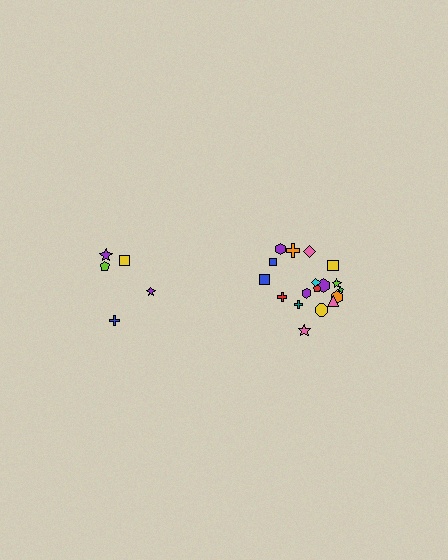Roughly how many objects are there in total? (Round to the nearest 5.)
Roughly 25 objects in total.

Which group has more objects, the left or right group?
The right group.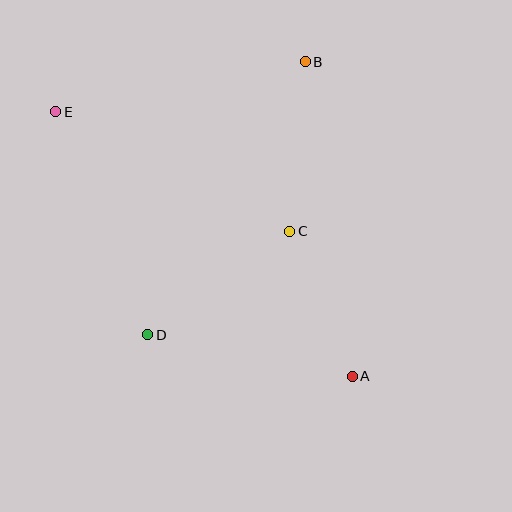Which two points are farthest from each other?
Points A and E are farthest from each other.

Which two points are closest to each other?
Points A and C are closest to each other.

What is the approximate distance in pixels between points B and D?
The distance between B and D is approximately 315 pixels.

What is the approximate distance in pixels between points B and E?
The distance between B and E is approximately 255 pixels.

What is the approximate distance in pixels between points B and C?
The distance between B and C is approximately 170 pixels.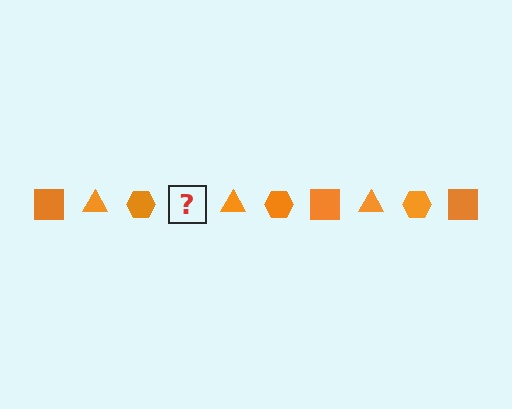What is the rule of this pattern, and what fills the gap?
The rule is that the pattern cycles through square, triangle, hexagon shapes in orange. The gap should be filled with an orange square.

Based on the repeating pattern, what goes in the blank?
The blank should be an orange square.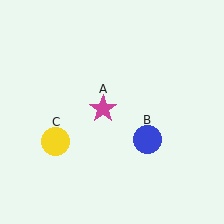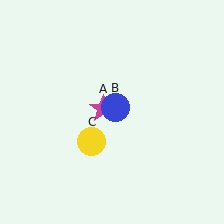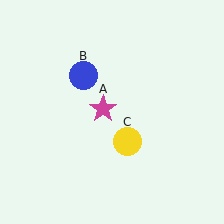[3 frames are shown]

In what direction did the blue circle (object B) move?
The blue circle (object B) moved up and to the left.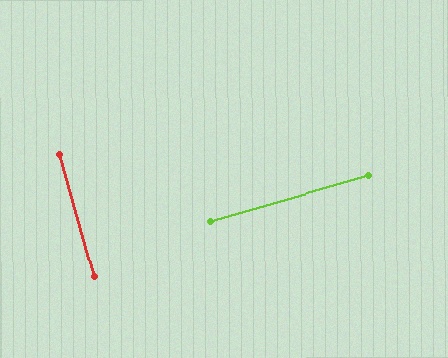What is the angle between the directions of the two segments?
Approximately 89 degrees.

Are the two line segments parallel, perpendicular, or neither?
Perpendicular — they meet at approximately 89°.